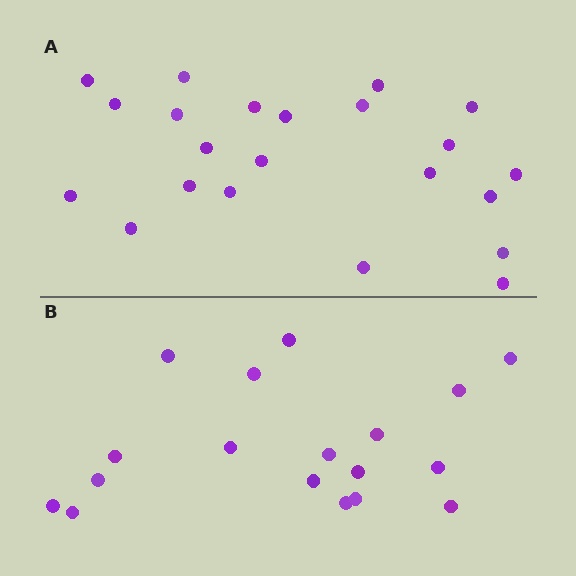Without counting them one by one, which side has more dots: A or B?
Region A (the top region) has more dots.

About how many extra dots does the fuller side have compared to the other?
Region A has about 4 more dots than region B.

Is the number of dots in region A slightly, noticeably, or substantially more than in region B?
Region A has only slightly more — the two regions are fairly close. The ratio is roughly 1.2 to 1.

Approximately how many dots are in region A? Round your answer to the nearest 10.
About 20 dots. (The exact count is 22, which rounds to 20.)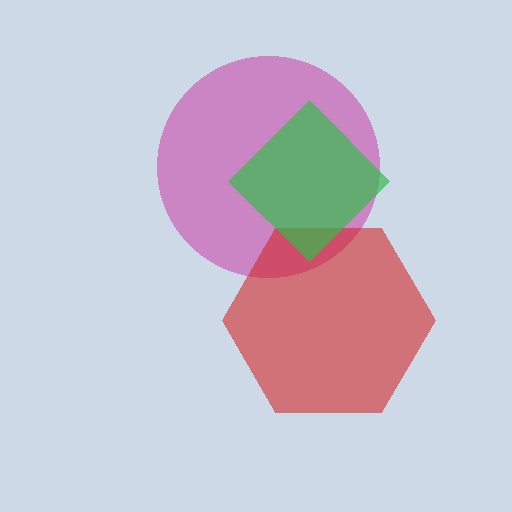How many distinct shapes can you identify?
There are 3 distinct shapes: a magenta circle, a red hexagon, a green diamond.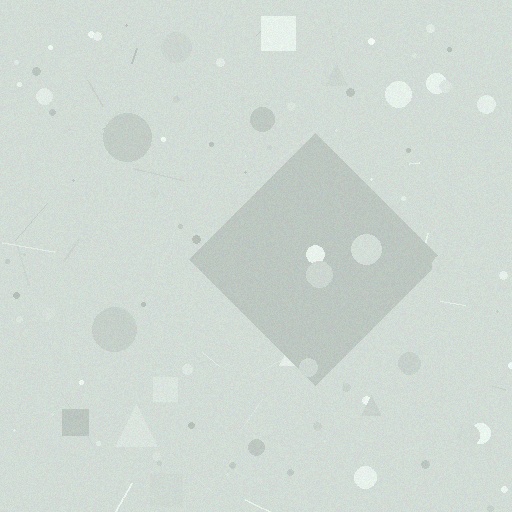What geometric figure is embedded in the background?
A diamond is embedded in the background.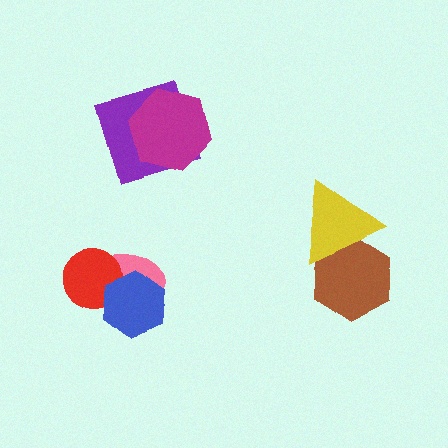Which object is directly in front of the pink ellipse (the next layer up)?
The red circle is directly in front of the pink ellipse.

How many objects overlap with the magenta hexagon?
1 object overlaps with the magenta hexagon.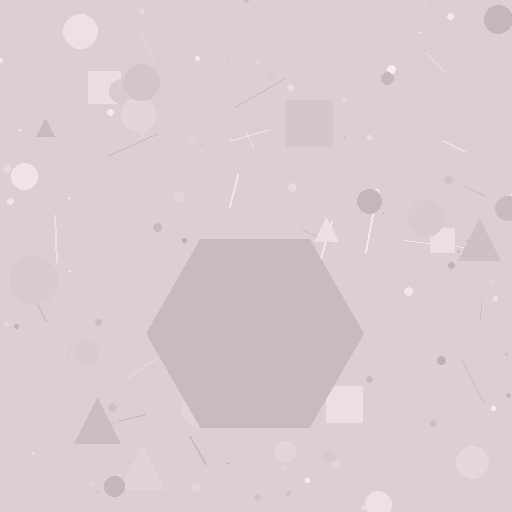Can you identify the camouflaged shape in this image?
The camouflaged shape is a hexagon.